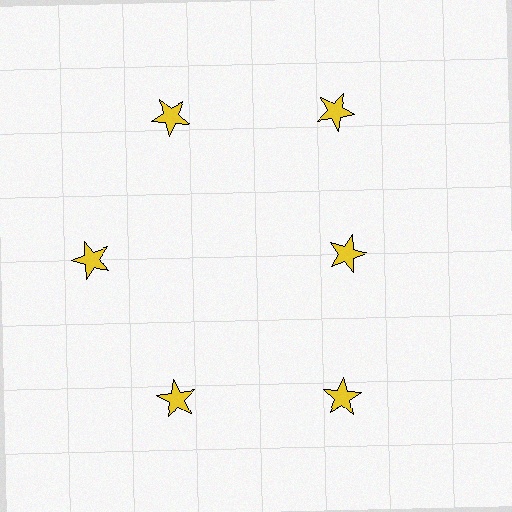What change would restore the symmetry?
The symmetry would be restored by moving it outward, back onto the ring so that all 6 stars sit at equal angles and equal distance from the center.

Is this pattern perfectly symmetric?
No. The 6 yellow stars are arranged in a ring, but one element near the 3 o'clock position is pulled inward toward the center, breaking the 6-fold rotational symmetry.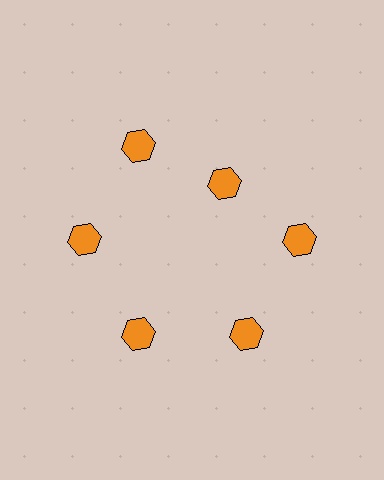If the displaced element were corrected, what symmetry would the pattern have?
It would have 6-fold rotational symmetry — the pattern would map onto itself every 60 degrees.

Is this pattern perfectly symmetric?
No. The 6 orange hexagons are arranged in a ring, but one element near the 1 o'clock position is pulled inward toward the center, breaking the 6-fold rotational symmetry.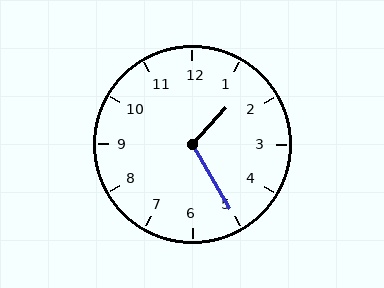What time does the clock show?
1:25.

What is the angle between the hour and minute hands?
Approximately 108 degrees.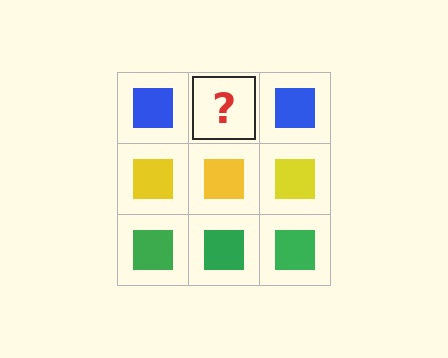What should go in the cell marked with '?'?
The missing cell should contain a blue square.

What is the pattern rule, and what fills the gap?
The rule is that each row has a consistent color. The gap should be filled with a blue square.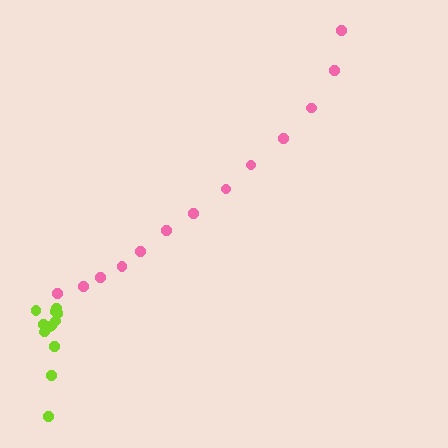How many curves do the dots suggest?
There are 2 distinct paths.